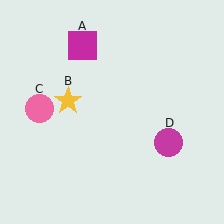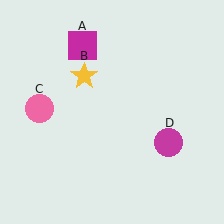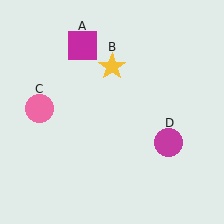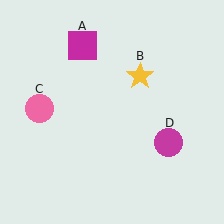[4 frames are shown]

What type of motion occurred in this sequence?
The yellow star (object B) rotated clockwise around the center of the scene.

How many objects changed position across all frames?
1 object changed position: yellow star (object B).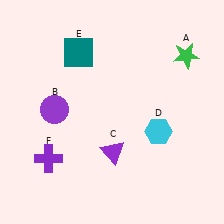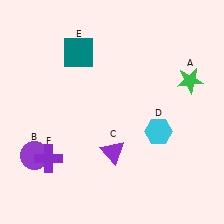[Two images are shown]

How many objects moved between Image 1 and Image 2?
2 objects moved between the two images.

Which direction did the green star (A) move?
The green star (A) moved down.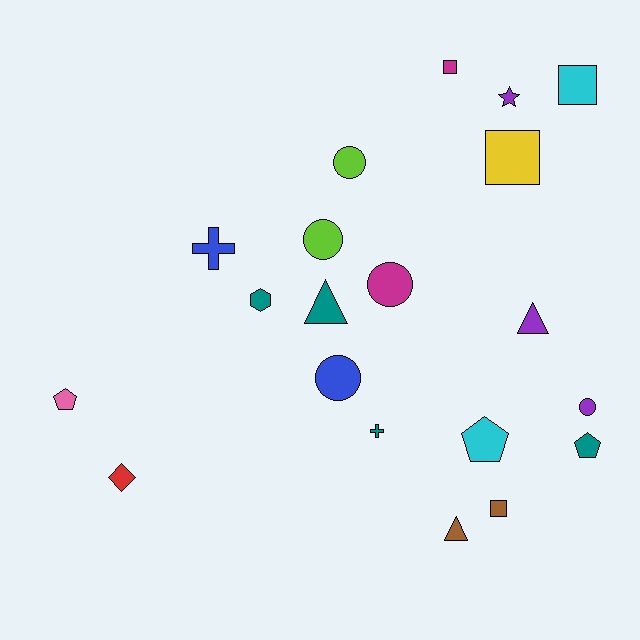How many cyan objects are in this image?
There are 2 cyan objects.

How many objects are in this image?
There are 20 objects.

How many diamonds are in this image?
There is 1 diamond.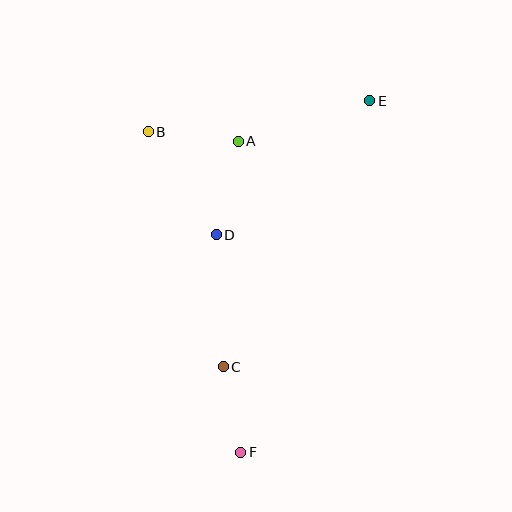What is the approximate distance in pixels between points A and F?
The distance between A and F is approximately 311 pixels.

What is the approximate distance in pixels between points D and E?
The distance between D and E is approximately 204 pixels.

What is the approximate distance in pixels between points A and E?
The distance between A and E is approximately 138 pixels.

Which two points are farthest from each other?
Points E and F are farthest from each other.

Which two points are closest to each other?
Points C and F are closest to each other.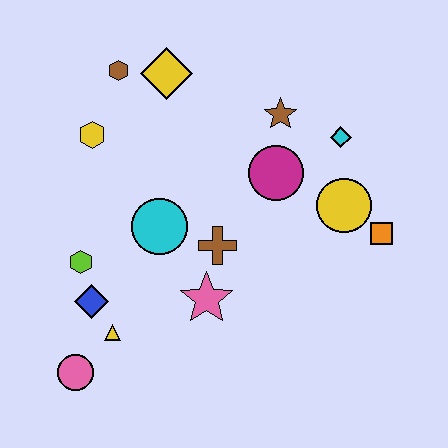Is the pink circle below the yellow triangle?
Yes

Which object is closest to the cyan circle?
The brown cross is closest to the cyan circle.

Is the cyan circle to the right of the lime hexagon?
Yes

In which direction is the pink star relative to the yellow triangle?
The pink star is to the right of the yellow triangle.